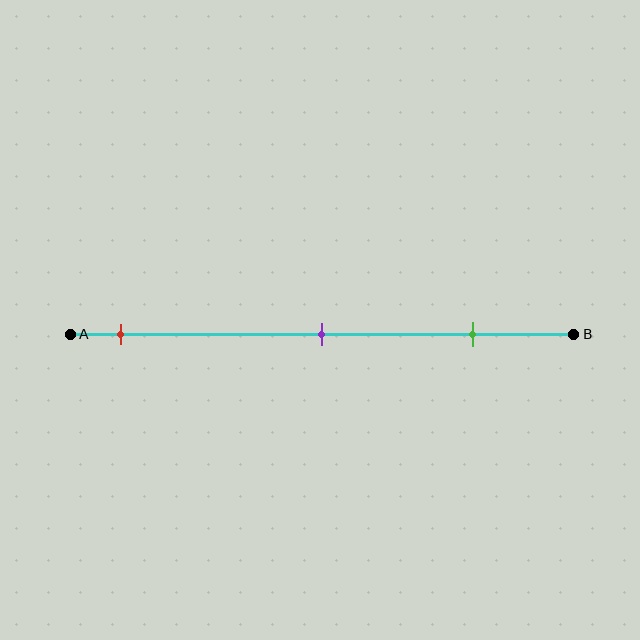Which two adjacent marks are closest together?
The purple and green marks are the closest adjacent pair.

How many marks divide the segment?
There are 3 marks dividing the segment.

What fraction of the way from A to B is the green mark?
The green mark is approximately 80% (0.8) of the way from A to B.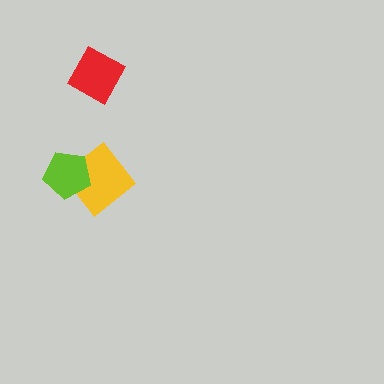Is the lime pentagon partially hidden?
No, no other shape covers it.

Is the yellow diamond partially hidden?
Yes, it is partially covered by another shape.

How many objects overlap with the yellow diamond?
1 object overlaps with the yellow diamond.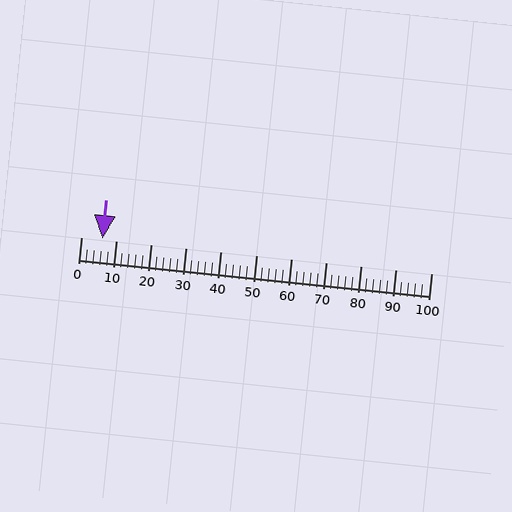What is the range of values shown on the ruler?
The ruler shows values from 0 to 100.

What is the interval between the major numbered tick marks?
The major tick marks are spaced 10 units apart.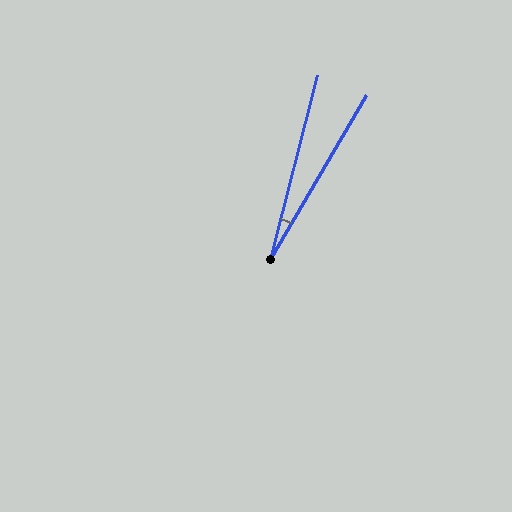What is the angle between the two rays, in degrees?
Approximately 16 degrees.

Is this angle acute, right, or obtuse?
It is acute.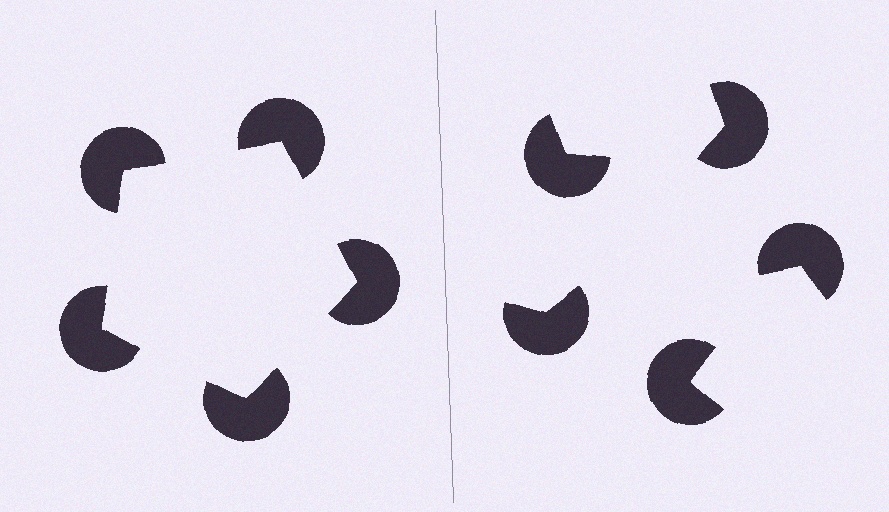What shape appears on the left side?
An illusory pentagon.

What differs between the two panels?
The pac-man discs are positioned identically on both sides; only the wedge orientations differ. On the left they align to a pentagon; on the right they are misaligned.